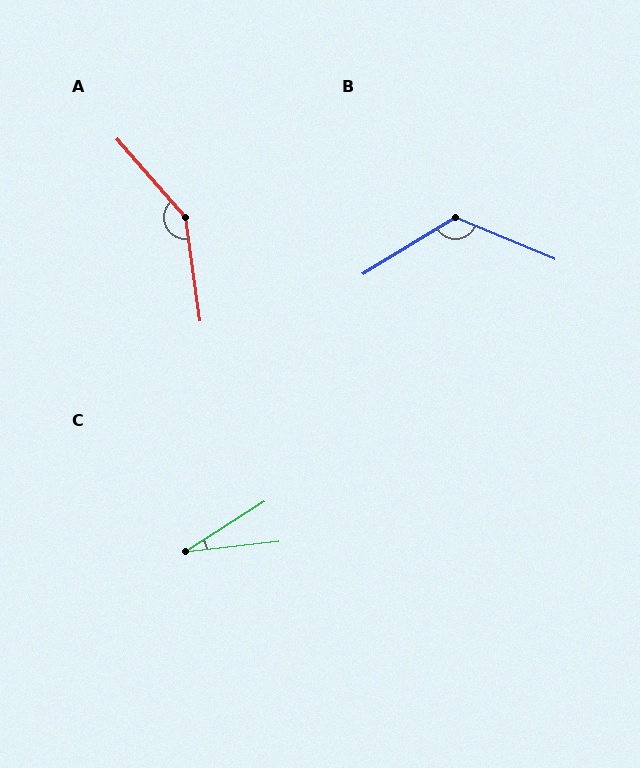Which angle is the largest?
A, at approximately 147 degrees.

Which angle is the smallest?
C, at approximately 26 degrees.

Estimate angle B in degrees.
Approximately 126 degrees.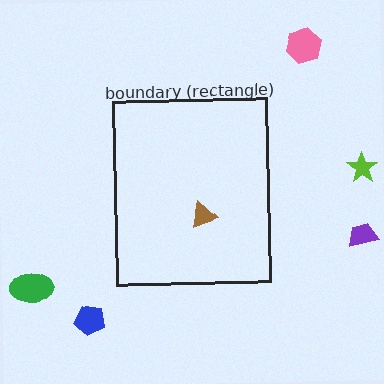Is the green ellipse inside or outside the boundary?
Outside.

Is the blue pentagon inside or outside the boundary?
Outside.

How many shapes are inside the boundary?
1 inside, 5 outside.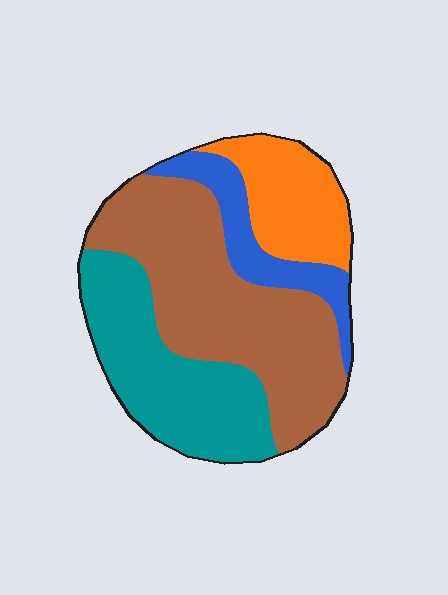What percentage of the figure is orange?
Orange takes up about one sixth (1/6) of the figure.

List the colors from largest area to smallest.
From largest to smallest: brown, teal, orange, blue.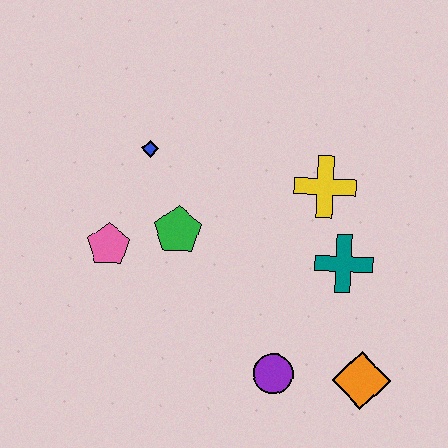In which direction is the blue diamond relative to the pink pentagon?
The blue diamond is above the pink pentagon.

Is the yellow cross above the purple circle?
Yes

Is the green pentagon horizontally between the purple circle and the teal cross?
No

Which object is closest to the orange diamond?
The purple circle is closest to the orange diamond.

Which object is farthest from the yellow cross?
The pink pentagon is farthest from the yellow cross.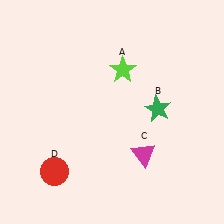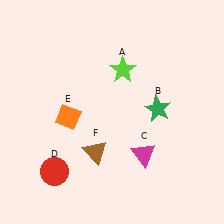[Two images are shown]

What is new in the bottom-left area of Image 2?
An orange diamond (E) was added in the bottom-left area of Image 2.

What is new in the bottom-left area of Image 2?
A brown triangle (F) was added in the bottom-left area of Image 2.